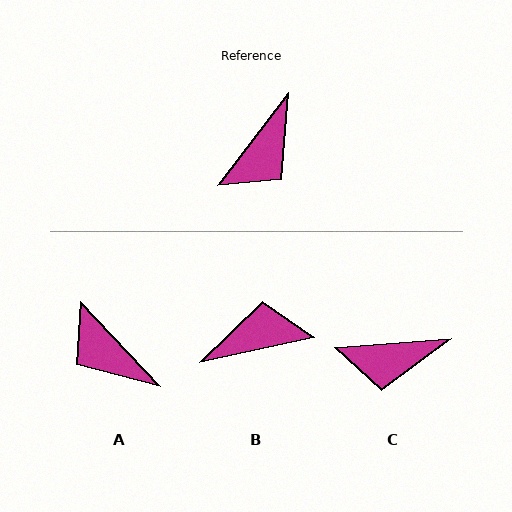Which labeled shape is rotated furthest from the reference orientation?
B, about 139 degrees away.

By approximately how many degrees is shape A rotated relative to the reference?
Approximately 100 degrees clockwise.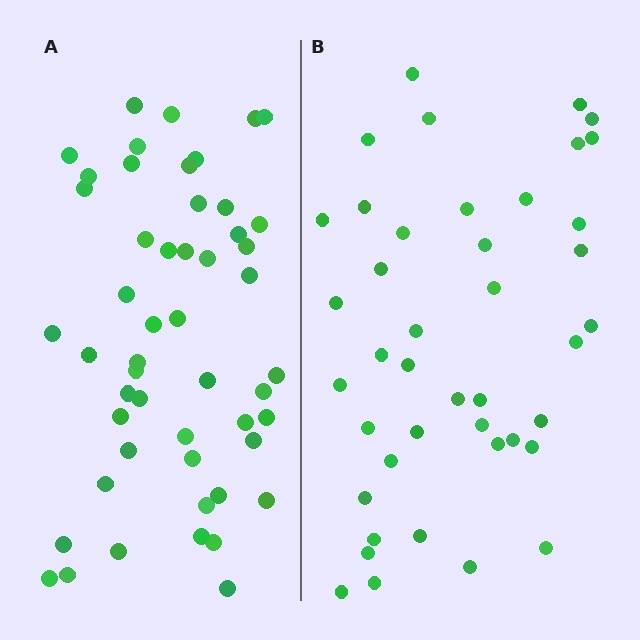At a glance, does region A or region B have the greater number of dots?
Region A (the left region) has more dots.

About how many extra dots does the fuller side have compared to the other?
Region A has roughly 8 or so more dots than region B.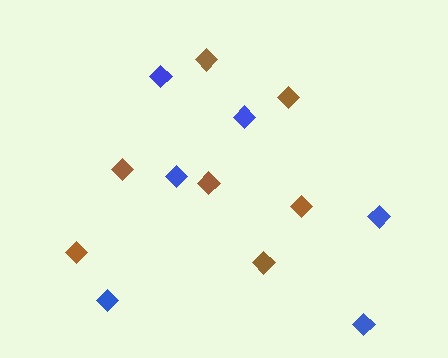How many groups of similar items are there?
There are 2 groups: one group of blue diamonds (6) and one group of brown diamonds (7).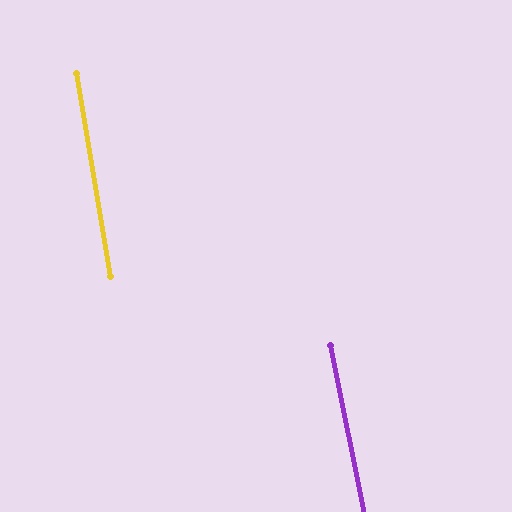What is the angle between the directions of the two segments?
Approximately 2 degrees.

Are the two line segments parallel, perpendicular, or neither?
Parallel — their directions differ by only 1.9°.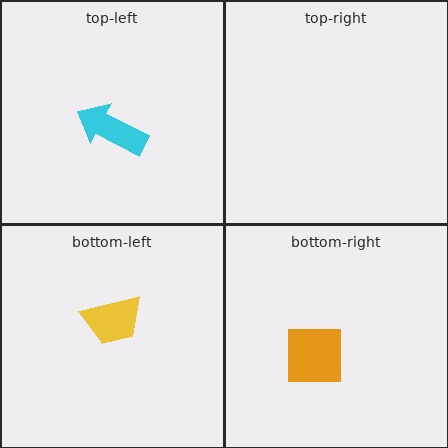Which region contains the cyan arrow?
The top-left region.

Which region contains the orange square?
The bottom-right region.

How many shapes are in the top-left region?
1.